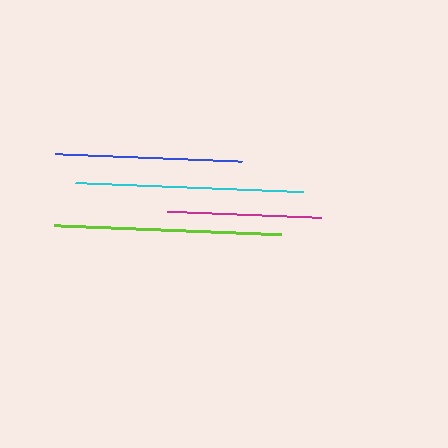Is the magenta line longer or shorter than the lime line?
The lime line is longer than the magenta line.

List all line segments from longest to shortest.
From longest to shortest: cyan, lime, blue, magenta.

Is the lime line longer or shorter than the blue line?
The lime line is longer than the blue line.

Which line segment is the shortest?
The magenta line is the shortest at approximately 155 pixels.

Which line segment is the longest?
The cyan line is the longest at approximately 228 pixels.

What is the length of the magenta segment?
The magenta segment is approximately 155 pixels long.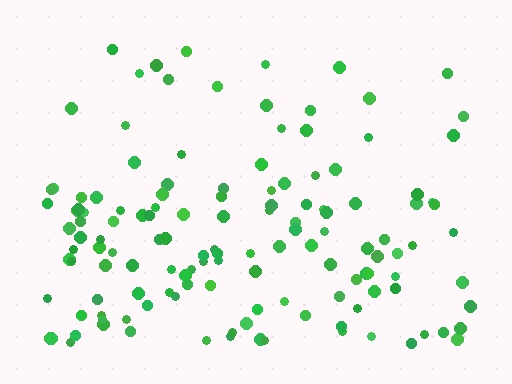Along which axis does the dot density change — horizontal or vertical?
Vertical.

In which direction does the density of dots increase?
From top to bottom, with the bottom side densest.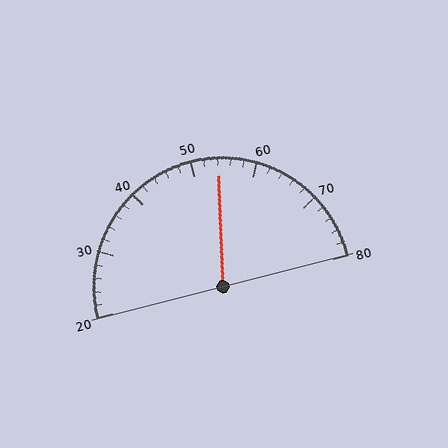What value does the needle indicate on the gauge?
The needle indicates approximately 54.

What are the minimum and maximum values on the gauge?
The gauge ranges from 20 to 80.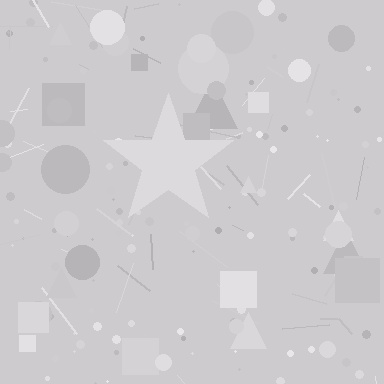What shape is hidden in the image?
A star is hidden in the image.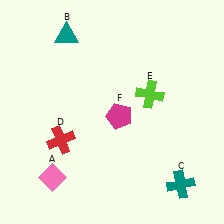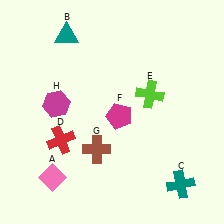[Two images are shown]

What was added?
A brown cross (G), a magenta hexagon (H) were added in Image 2.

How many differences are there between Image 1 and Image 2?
There are 2 differences between the two images.